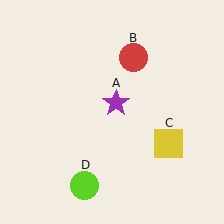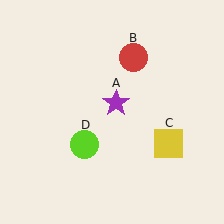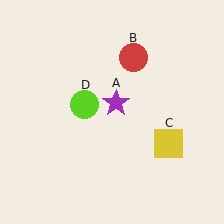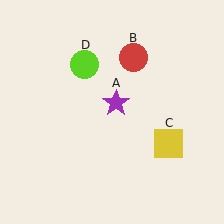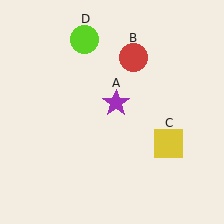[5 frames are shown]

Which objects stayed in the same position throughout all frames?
Purple star (object A) and red circle (object B) and yellow square (object C) remained stationary.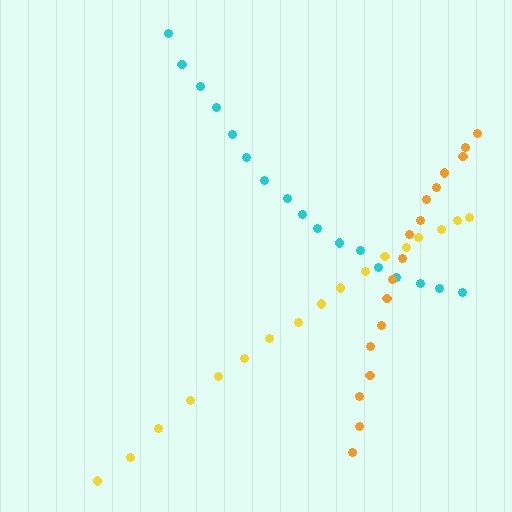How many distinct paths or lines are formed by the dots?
There are 3 distinct paths.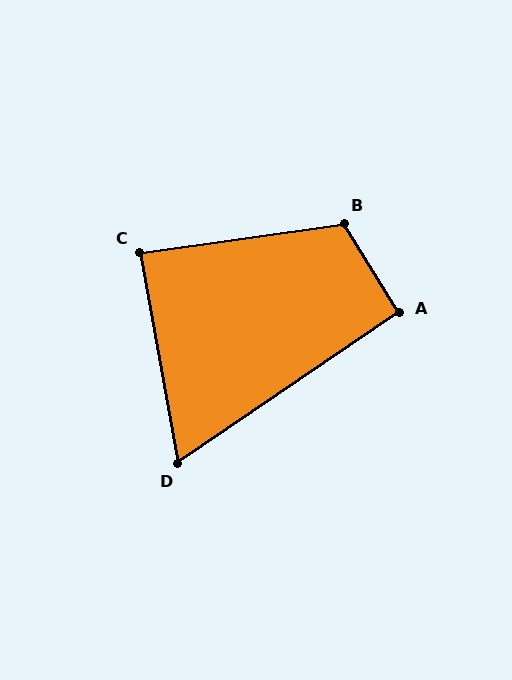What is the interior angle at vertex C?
Approximately 88 degrees (approximately right).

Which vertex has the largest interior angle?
B, at approximately 114 degrees.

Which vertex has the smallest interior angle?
D, at approximately 66 degrees.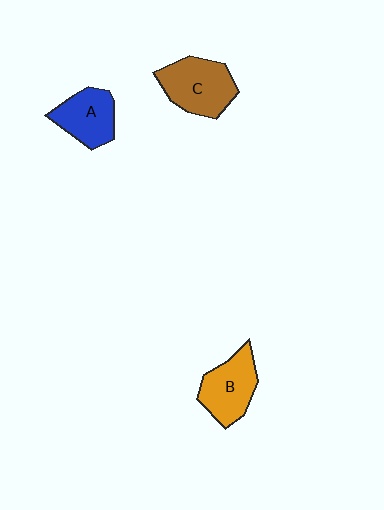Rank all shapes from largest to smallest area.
From largest to smallest: C (brown), B (orange), A (blue).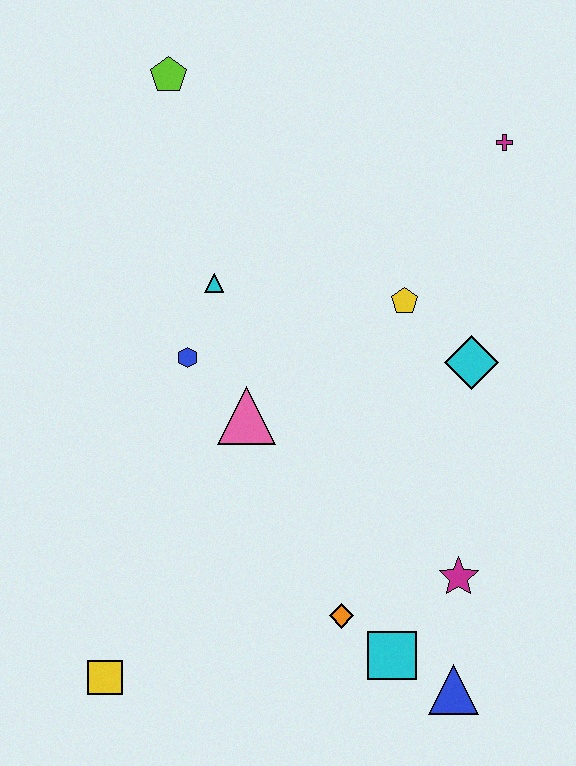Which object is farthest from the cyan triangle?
The blue triangle is farthest from the cyan triangle.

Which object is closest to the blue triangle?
The cyan square is closest to the blue triangle.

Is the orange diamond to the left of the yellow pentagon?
Yes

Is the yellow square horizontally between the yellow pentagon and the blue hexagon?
No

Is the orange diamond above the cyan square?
Yes